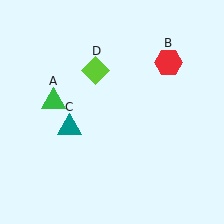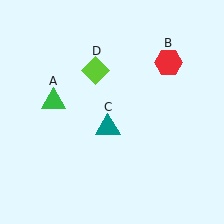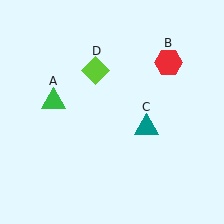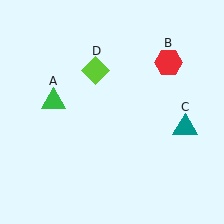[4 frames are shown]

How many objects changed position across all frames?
1 object changed position: teal triangle (object C).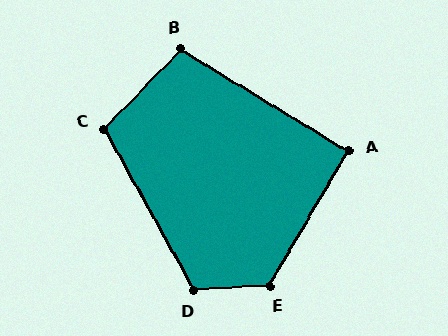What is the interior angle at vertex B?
Approximately 103 degrees (obtuse).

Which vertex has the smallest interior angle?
A, at approximately 91 degrees.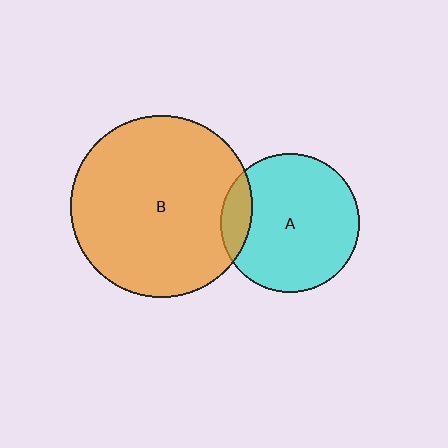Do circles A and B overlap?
Yes.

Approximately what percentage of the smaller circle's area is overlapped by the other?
Approximately 15%.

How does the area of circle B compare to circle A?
Approximately 1.7 times.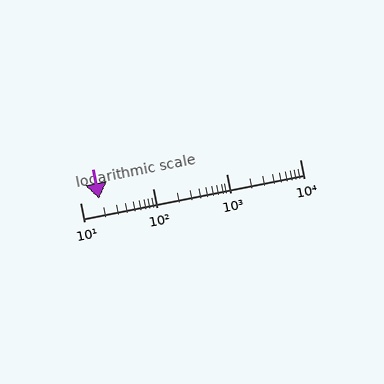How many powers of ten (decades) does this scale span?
The scale spans 3 decades, from 10 to 10000.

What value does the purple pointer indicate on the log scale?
The pointer indicates approximately 18.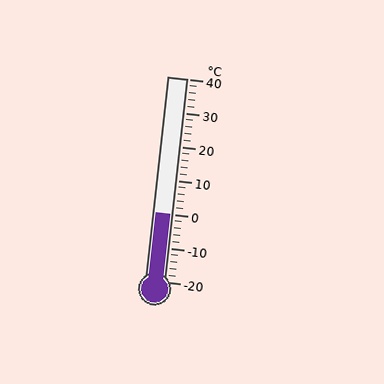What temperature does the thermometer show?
The thermometer shows approximately 0°C.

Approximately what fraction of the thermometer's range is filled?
The thermometer is filled to approximately 35% of its range.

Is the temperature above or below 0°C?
The temperature is at 0°C.